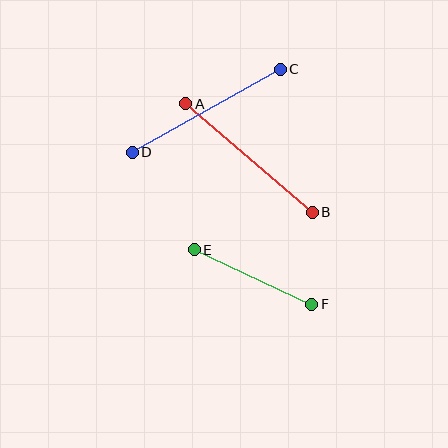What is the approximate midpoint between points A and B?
The midpoint is at approximately (249, 158) pixels.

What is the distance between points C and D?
The distance is approximately 170 pixels.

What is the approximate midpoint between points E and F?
The midpoint is at approximately (253, 277) pixels.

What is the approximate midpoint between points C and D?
The midpoint is at approximately (206, 111) pixels.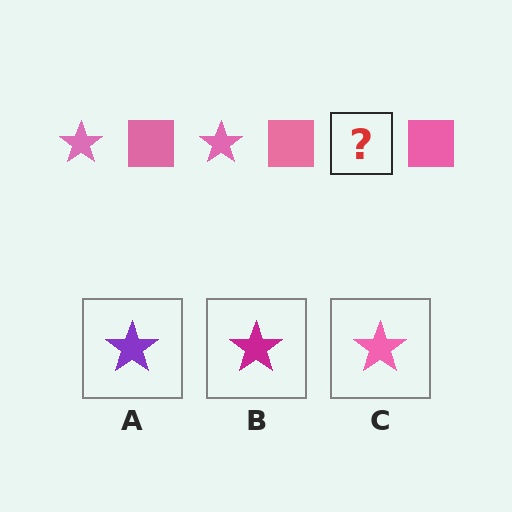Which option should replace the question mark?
Option C.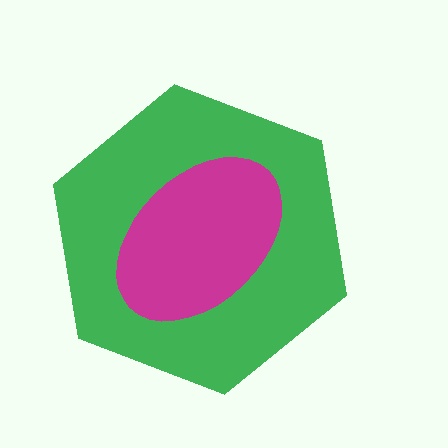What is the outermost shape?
The green hexagon.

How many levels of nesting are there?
2.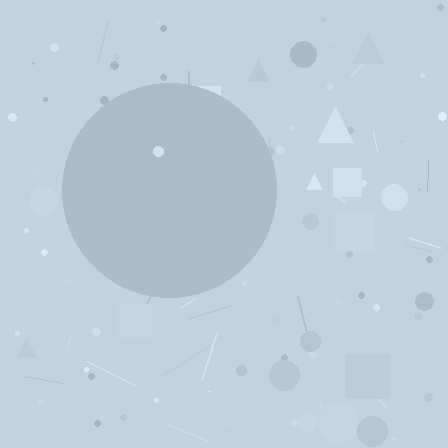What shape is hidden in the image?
A circle is hidden in the image.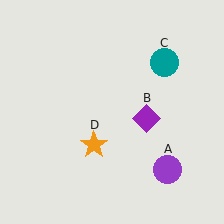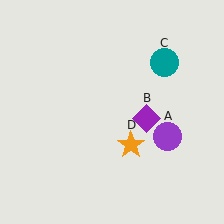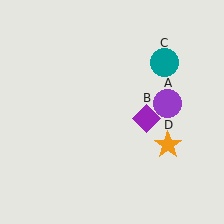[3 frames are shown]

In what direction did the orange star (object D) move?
The orange star (object D) moved right.